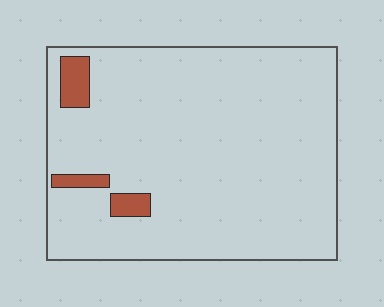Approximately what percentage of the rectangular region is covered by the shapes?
Approximately 5%.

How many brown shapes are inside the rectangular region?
3.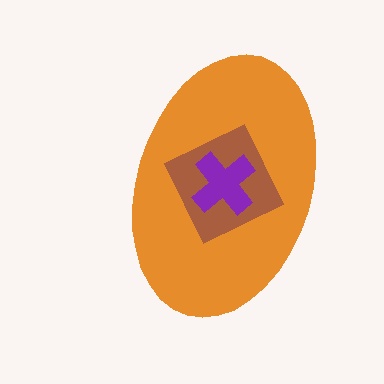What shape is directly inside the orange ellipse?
The brown square.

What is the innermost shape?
The purple cross.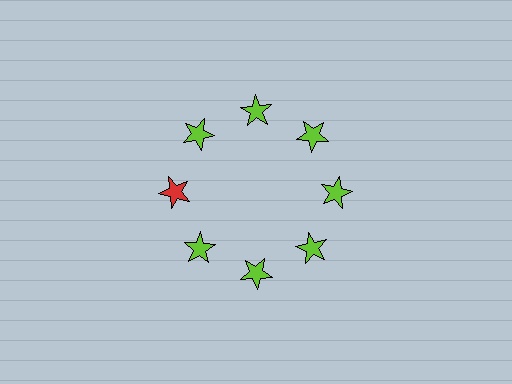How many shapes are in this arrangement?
There are 8 shapes arranged in a ring pattern.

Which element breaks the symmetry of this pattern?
The red star at roughly the 9 o'clock position breaks the symmetry. All other shapes are lime stars.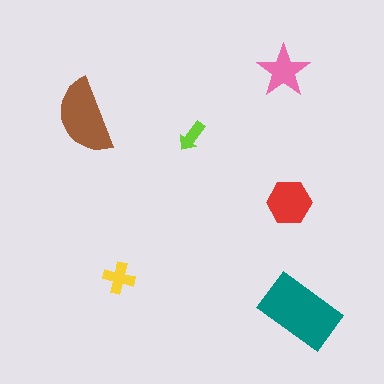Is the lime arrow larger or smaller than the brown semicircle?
Smaller.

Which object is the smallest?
The lime arrow.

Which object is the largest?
The teal rectangle.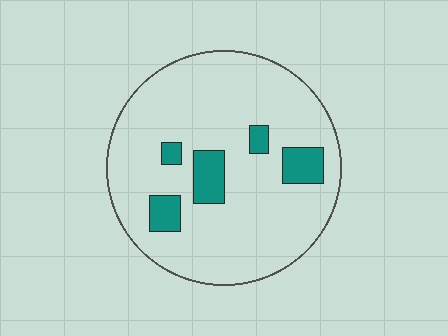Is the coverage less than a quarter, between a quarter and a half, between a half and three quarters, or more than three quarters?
Less than a quarter.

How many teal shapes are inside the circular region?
5.